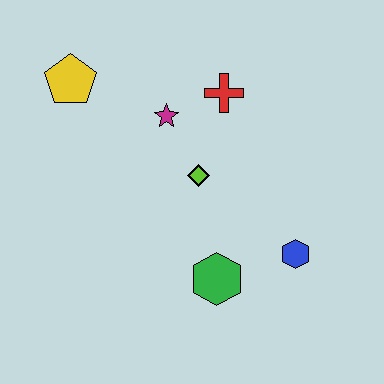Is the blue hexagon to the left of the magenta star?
No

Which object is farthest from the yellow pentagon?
The blue hexagon is farthest from the yellow pentagon.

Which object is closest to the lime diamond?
The magenta star is closest to the lime diamond.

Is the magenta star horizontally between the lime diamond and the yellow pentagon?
Yes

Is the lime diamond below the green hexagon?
No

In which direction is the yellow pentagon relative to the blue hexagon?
The yellow pentagon is to the left of the blue hexagon.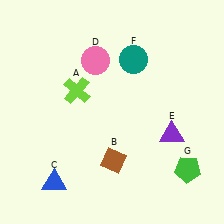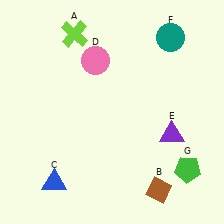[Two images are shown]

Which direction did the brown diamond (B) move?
The brown diamond (B) moved right.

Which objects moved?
The objects that moved are: the lime cross (A), the brown diamond (B), the teal circle (F).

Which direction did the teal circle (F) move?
The teal circle (F) moved right.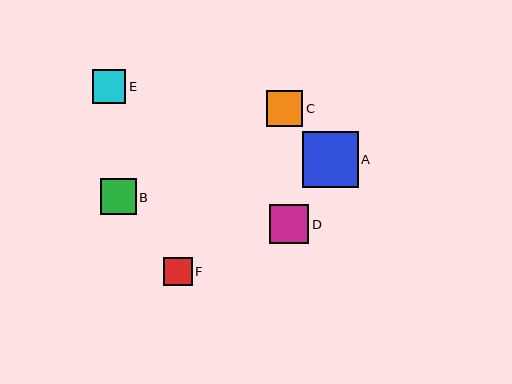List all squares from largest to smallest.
From largest to smallest: A, D, B, C, E, F.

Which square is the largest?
Square A is the largest with a size of approximately 56 pixels.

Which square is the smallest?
Square F is the smallest with a size of approximately 28 pixels.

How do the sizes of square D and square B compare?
Square D and square B are approximately the same size.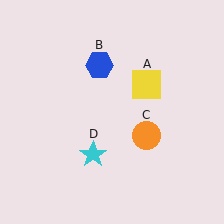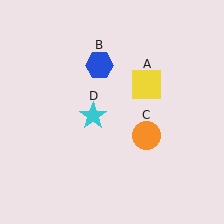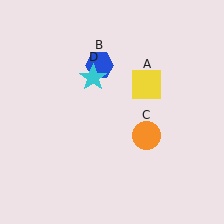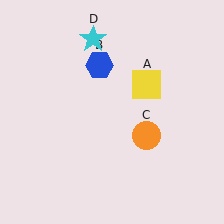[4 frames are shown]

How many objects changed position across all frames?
1 object changed position: cyan star (object D).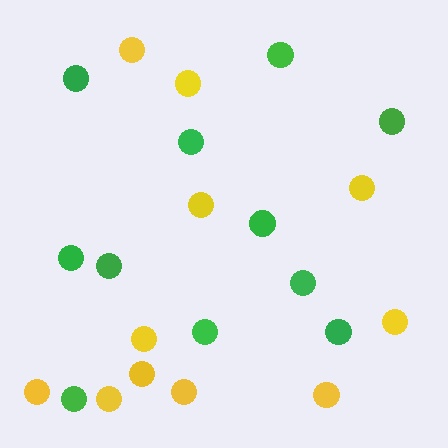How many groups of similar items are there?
There are 2 groups: one group of yellow circles (11) and one group of green circles (11).